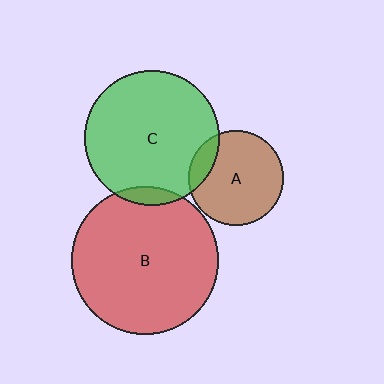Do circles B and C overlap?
Yes.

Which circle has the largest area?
Circle B (red).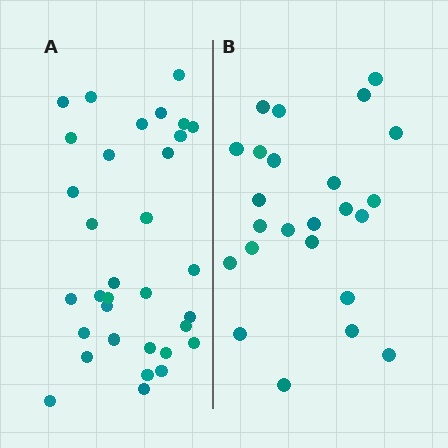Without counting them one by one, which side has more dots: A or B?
Region A (the left region) has more dots.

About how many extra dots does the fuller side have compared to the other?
Region A has roughly 8 or so more dots than region B.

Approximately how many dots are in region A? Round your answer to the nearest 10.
About 30 dots. (The exact count is 33, which rounds to 30.)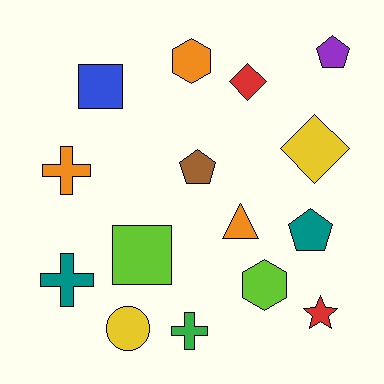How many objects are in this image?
There are 15 objects.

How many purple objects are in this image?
There is 1 purple object.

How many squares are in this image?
There are 2 squares.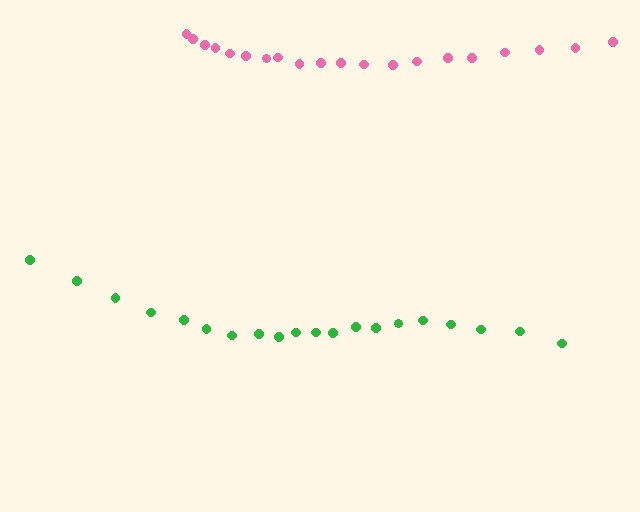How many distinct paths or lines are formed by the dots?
There are 2 distinct paths.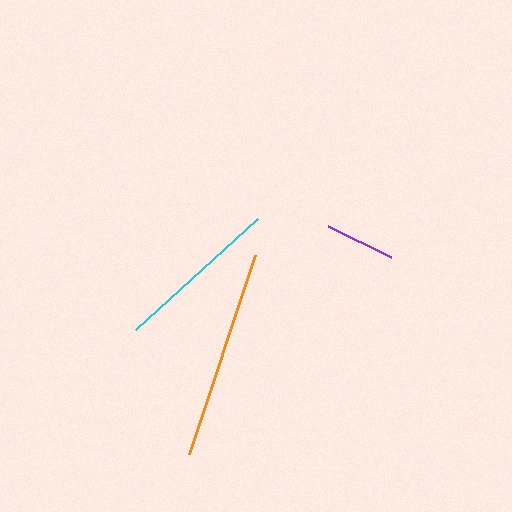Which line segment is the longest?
The orange line is the longest at approximately 210 pixels.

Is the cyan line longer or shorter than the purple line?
The cyan line is longer than the purple line.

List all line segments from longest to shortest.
From longest to shortest: orange, cyan, purple.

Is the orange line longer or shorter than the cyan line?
The orange line is longer than the cyan line.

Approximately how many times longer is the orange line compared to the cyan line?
The orange line is approximately 1.3 times the length of the cyan line.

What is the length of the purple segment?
The purple segment is approximately 70 pixels long.